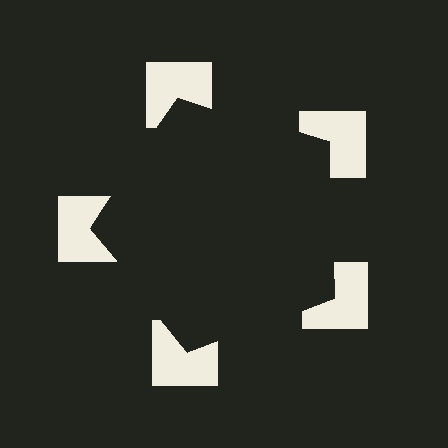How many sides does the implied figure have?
5 sides.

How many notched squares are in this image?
There are 5 — one at each vertex of the illusory pentagon.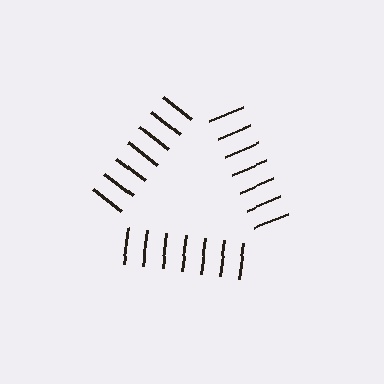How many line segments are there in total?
21 — 7 along each of the 3 edges.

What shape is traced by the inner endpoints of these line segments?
An illusory triangle — the line segments terminate on its edges but no continuous stroke is drawn.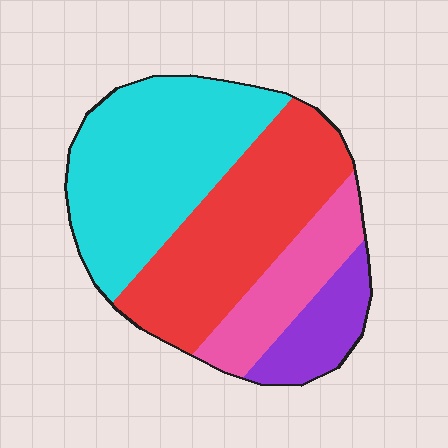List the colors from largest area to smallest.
From largest to smallest: cyan, red, pink, purple.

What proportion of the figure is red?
Red covers around 35% of the figure.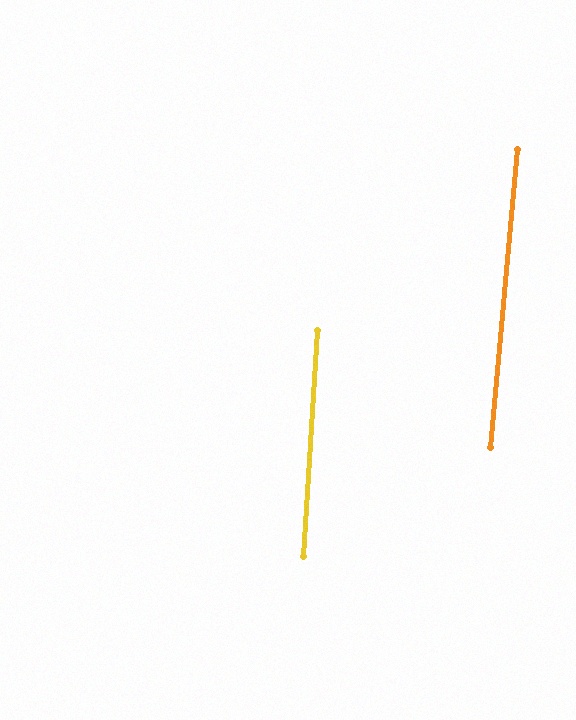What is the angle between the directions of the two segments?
Approximately 2 degrees.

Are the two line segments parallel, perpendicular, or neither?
Parallel — their directions differ by only 1.6°.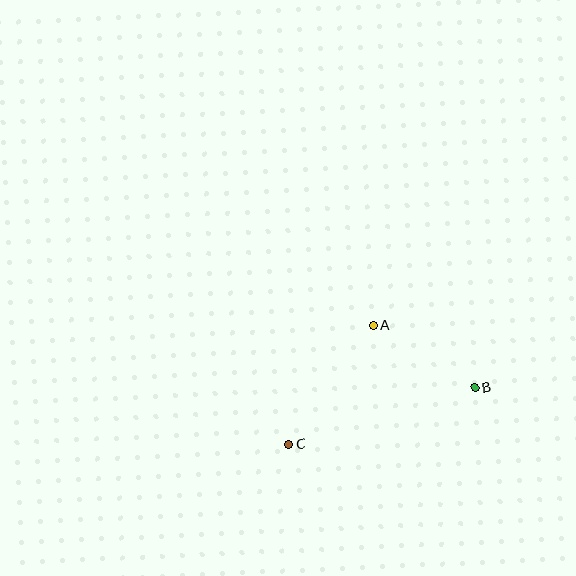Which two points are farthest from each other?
Points B and C are farthest from each other.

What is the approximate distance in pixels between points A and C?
The distance between A and C is approximately 146 pixels.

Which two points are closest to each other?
Points A and B are closest to each other.